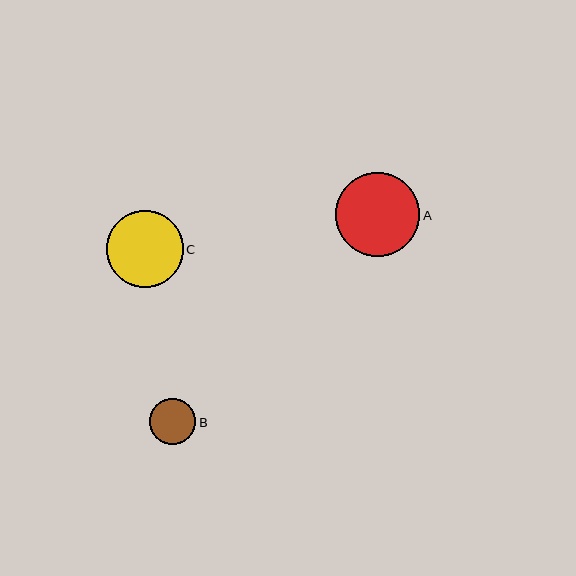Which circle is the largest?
Circle A is the largest with a size of approximately 84 pixels.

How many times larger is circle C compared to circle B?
Circle C is approximately 1.7 times the size of circle B.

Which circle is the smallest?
Circle B is the smallest with a size of approximately 46 pixels.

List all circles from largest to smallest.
From largest to smallest: A, C, B.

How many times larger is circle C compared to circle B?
Circle C is approximately 1.7 times the size of circle B.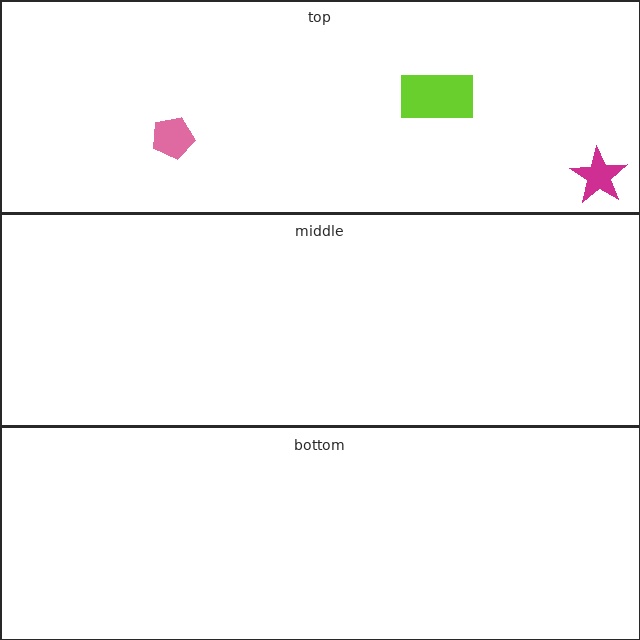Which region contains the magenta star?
The top region.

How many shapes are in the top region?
3.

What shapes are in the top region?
The magenta star, the pink pentagon, the lime rectangle.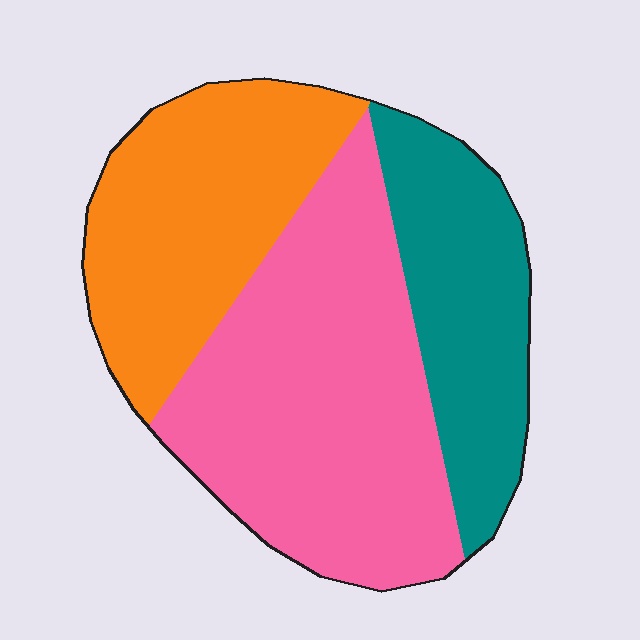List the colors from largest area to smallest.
From largest to smallest: pink, orange, teal.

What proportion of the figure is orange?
Orange covers 30% of the figure.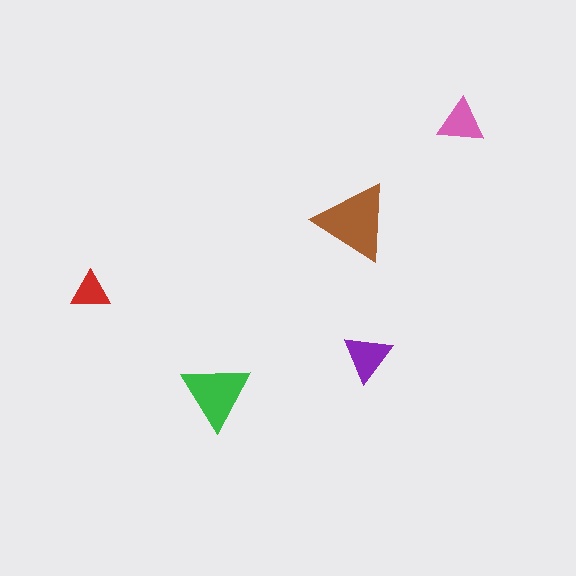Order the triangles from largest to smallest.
the brown one, the green one, the purple one, the pink one, the red one.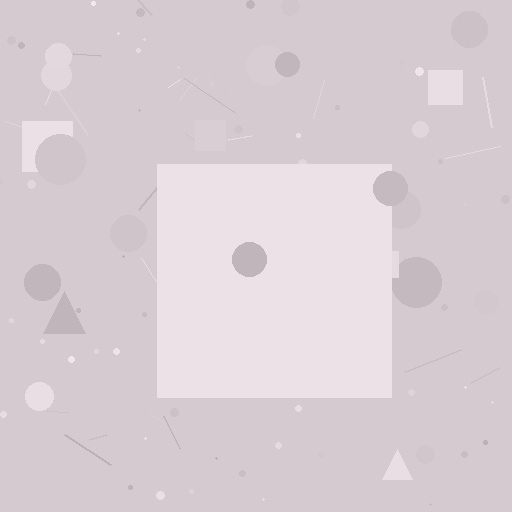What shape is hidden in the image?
A square is hidden in the image.